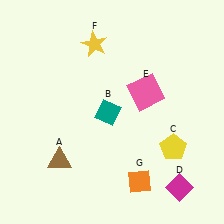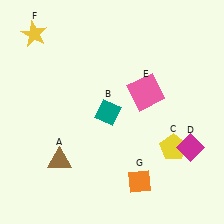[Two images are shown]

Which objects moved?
The objects that moved are: the magenta diamond (D), the yellow star (F).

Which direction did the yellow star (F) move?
The yellow star (F) moved left.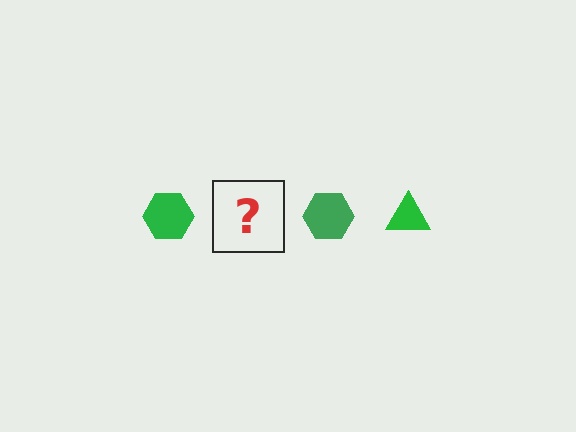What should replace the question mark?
The question mark should be replaced with a green triangle.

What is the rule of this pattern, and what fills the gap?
The rule is that the pattern cycles through hexagon, triangle shapes in green. The gap should be filled with a green triangle.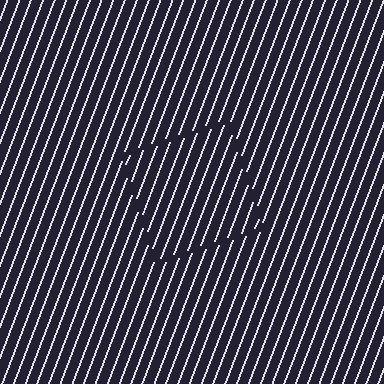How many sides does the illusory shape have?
4 sides — the line-ends trace a square.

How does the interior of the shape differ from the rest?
The interior of the shape contains the same grating, shifted by half a period — the contour is defined by the phase discontinuity where line-ends from the inner and outer gratings abut.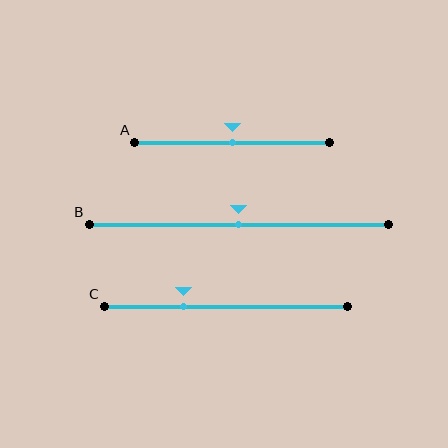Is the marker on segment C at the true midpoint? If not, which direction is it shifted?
No, the marker on segment C is shifted to the left by about 17% of the segment length.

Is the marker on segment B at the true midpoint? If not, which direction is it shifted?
Yes, the marker on segment B is at the true midpoint.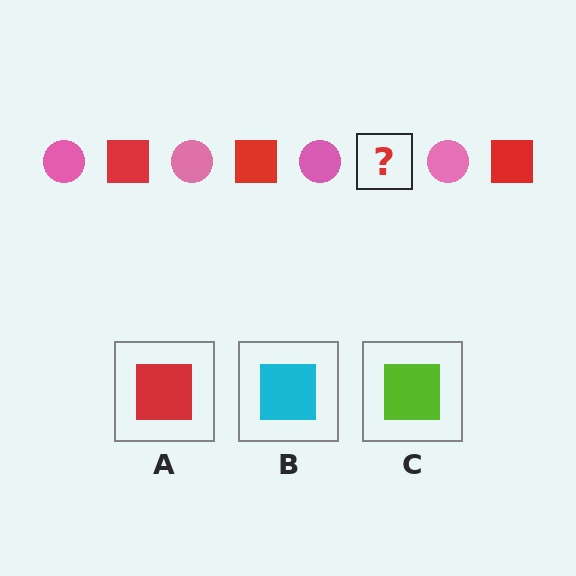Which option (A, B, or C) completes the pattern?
A.